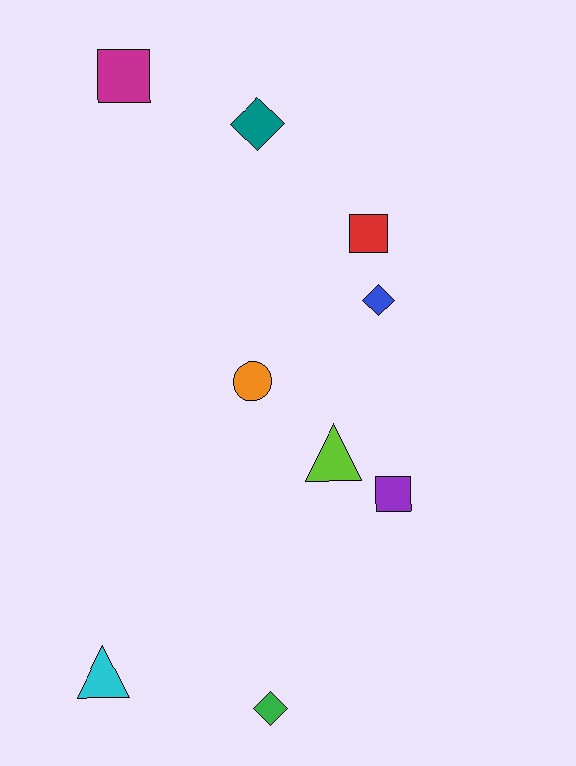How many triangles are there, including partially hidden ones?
There are 2 triangles.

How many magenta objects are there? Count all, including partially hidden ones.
There is 1 magenta object.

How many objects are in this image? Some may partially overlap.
There are 9 objects.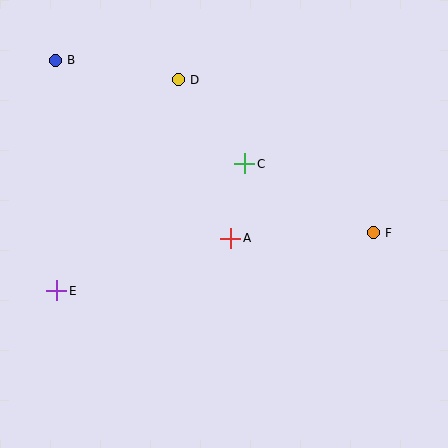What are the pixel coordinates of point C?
Point C is at (245, 164).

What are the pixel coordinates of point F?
Point F is at (373, 233).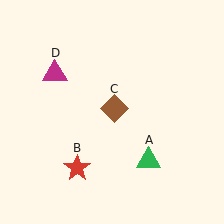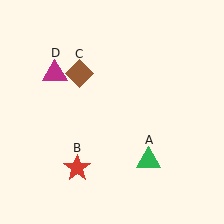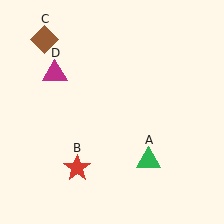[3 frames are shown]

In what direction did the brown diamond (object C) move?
The brown diamond (object C) moved up and to the left.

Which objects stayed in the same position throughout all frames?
Green triangle (object A) and red star (object B) and magenta triangle (object D) remained stationary.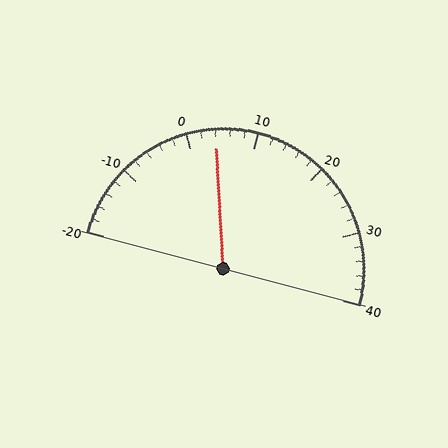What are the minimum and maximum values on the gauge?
The gauge ranges from -20 to 40.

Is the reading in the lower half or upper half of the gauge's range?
The reading is in the lower half of the range (-20 to 40).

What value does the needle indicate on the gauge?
The needle indicates approximately 4.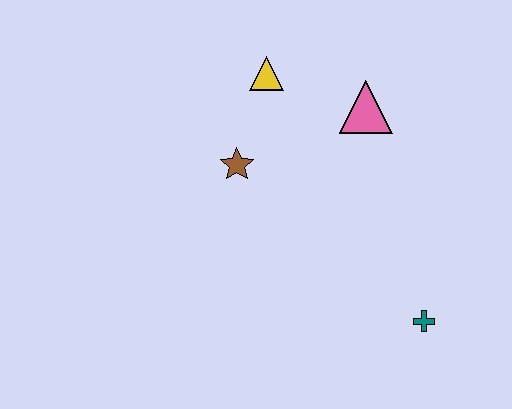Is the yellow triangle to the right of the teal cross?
No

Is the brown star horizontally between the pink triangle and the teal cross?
No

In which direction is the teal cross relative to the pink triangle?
The teal cross is below the pink triangle.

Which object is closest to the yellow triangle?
The brown star is closest to the yellow triangle.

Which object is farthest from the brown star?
The teal cross is farthest from the brown star.